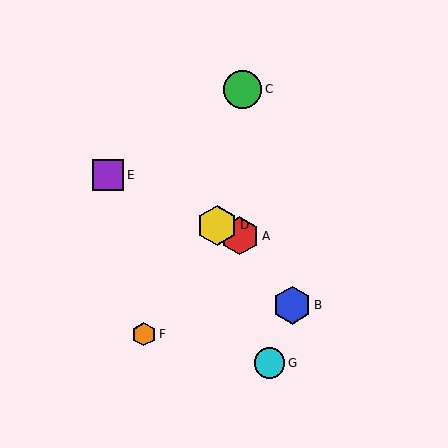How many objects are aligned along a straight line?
3 objects (A, D, E) are aligned along a straight line.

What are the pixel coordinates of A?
Object A is at (240, 236).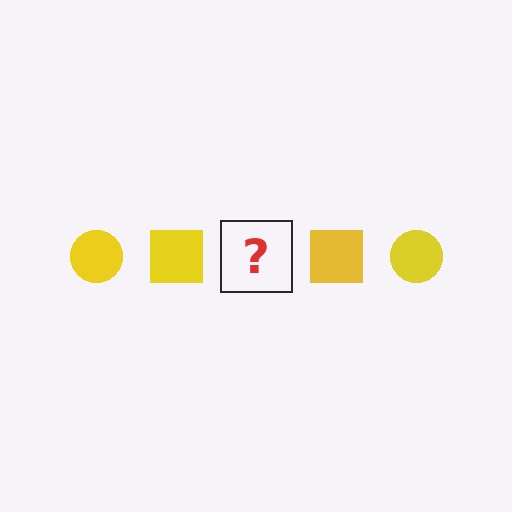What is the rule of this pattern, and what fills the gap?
The rule is that the pattern cycles through circle, square shapes in yellow. The gap should be filled with a yellow circle.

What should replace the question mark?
The question mark should be replaced with a yellow circle.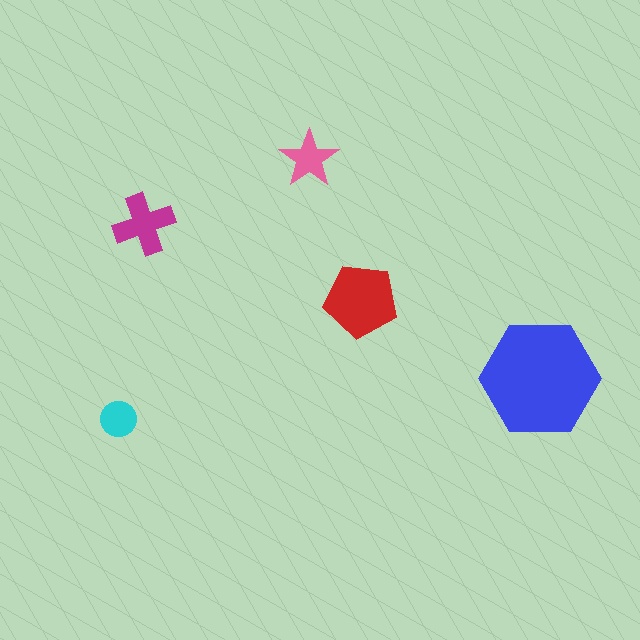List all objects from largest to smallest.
The blue hexagon, the red pentagon, the magenta cross, the pink star, the cyan circle.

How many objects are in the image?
There are 5 objects in the image.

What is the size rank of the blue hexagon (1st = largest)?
1st.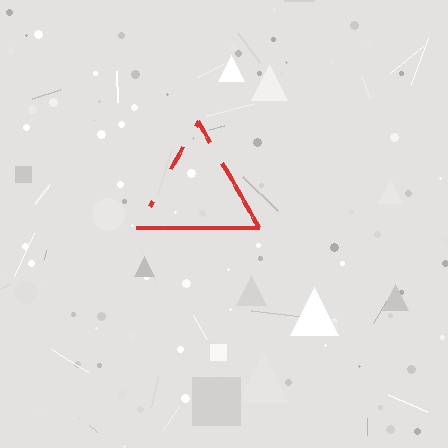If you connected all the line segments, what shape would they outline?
They would outline a triangle.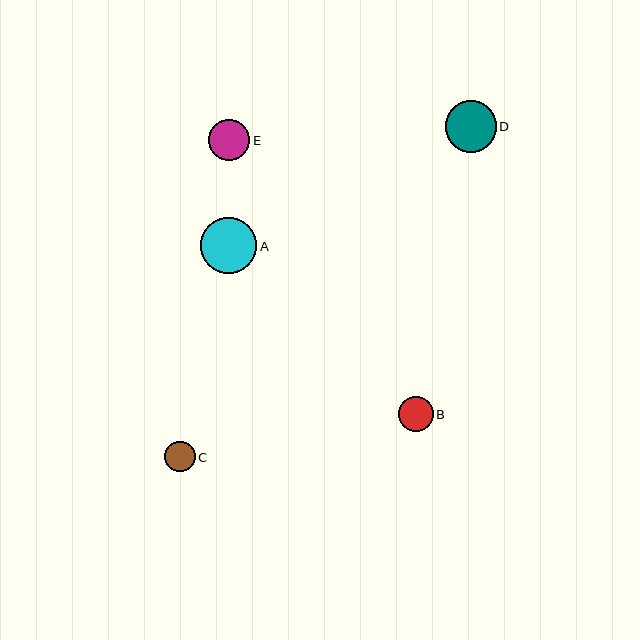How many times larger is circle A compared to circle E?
Circle A is approximately 1.4 times the size of circle E.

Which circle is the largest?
Circle A is the largest with a size of approximately 56 pixels.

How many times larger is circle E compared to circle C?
Circle E is approximately 1.3 times the size of circle C.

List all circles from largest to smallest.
From largest to smallest: A, D, E, B, C.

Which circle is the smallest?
Circle C is the smallest with a size of approximately 31 pixels.